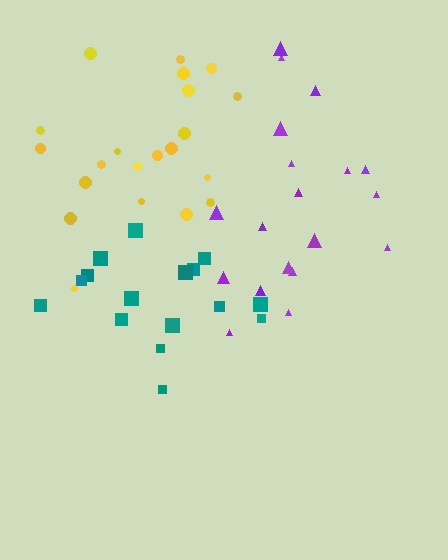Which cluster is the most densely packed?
Purple.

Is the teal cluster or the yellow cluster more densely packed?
Yellow.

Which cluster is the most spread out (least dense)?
Teal.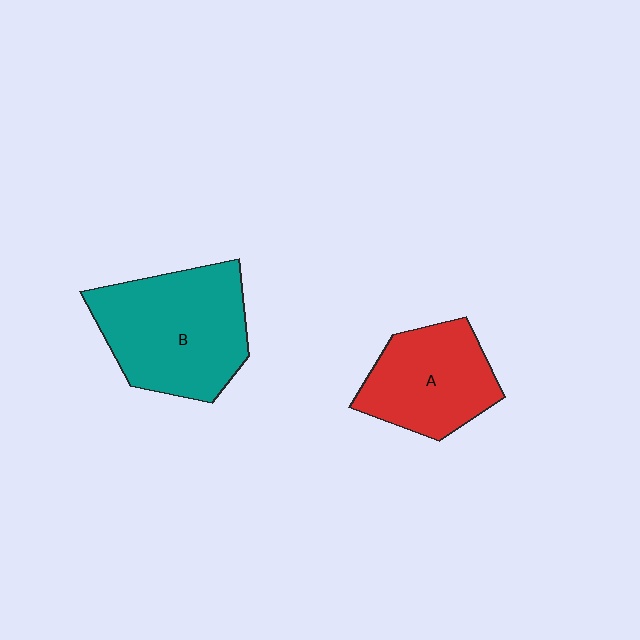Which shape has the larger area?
Shape B (teal).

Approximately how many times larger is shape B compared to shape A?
Approximately 1.4 times.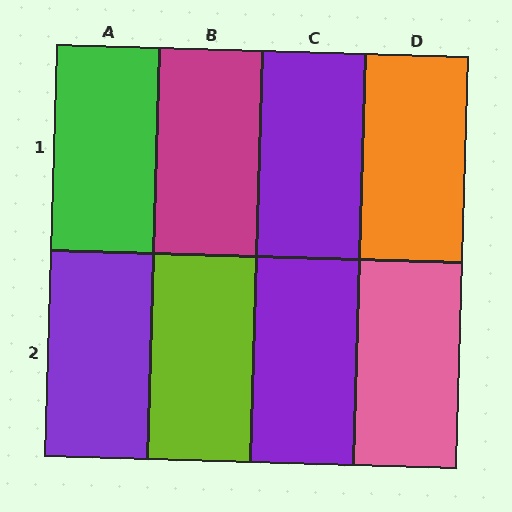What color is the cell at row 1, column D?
Orange.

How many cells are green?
1 cell is green.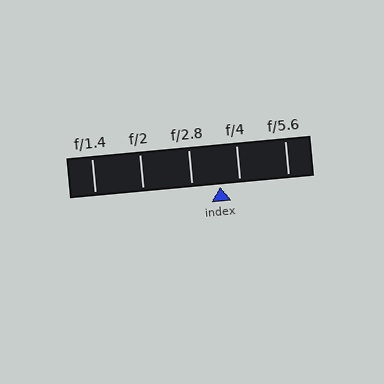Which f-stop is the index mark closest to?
The index mark is closest to f/4.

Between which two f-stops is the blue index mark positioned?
The index mark is between f/2.8 and f/4.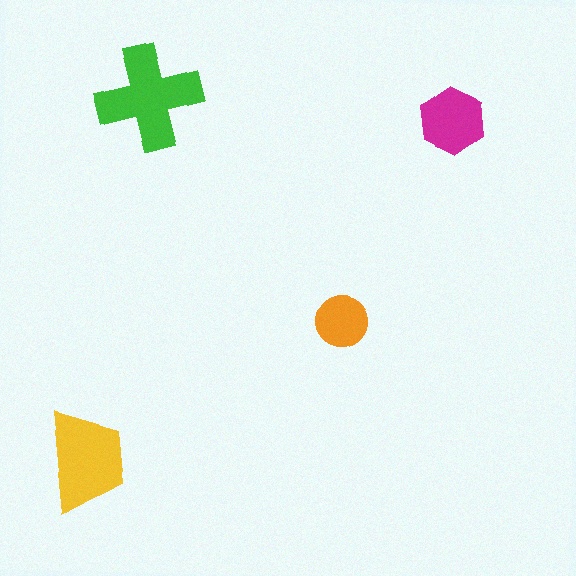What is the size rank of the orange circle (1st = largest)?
4th.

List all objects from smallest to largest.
The orange circle, the magenta hexagon, the yellow trapezoid, the green cross.